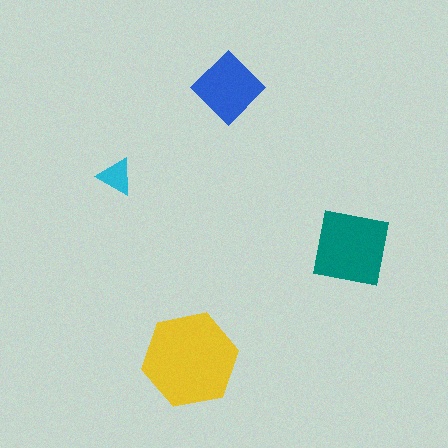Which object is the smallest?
The cyan triangle.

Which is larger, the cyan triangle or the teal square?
The teal square.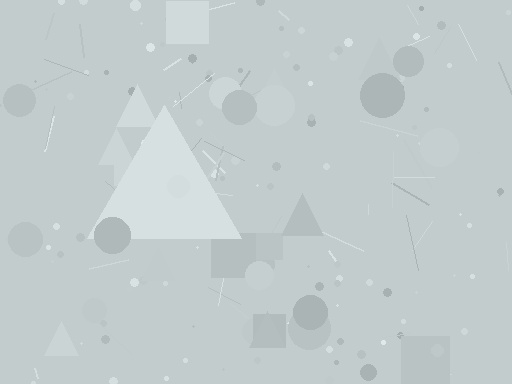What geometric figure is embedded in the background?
A triangle is embedded in the background.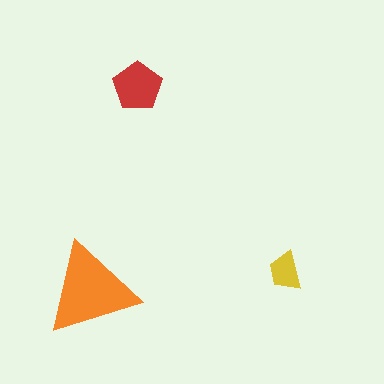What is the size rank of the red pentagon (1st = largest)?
2nd.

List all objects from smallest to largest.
The yellow trapezoid, the red pentagon, the orange triangle.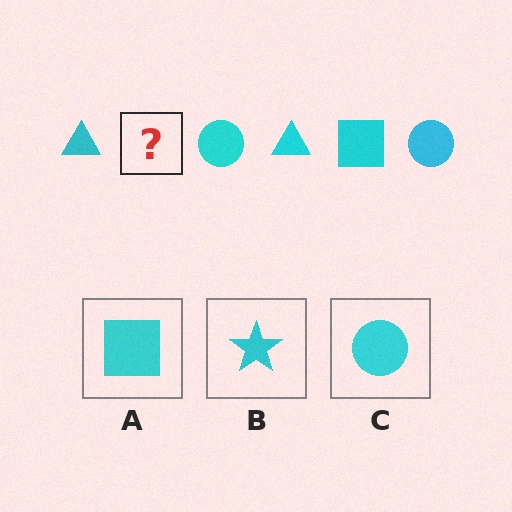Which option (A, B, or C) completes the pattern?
A.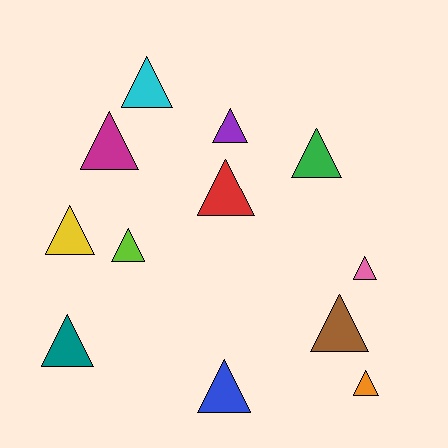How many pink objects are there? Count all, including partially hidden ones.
There is 1 pink object.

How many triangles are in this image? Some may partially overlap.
There are 12 triangles.